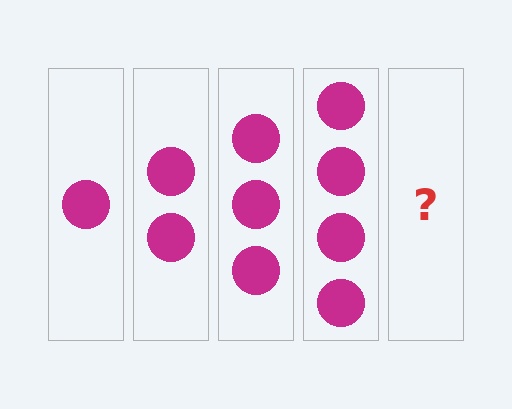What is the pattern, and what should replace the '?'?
The pattern is that each step adds one more circle. The '?' should be 5 circles.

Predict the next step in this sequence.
The next step is 5 circles.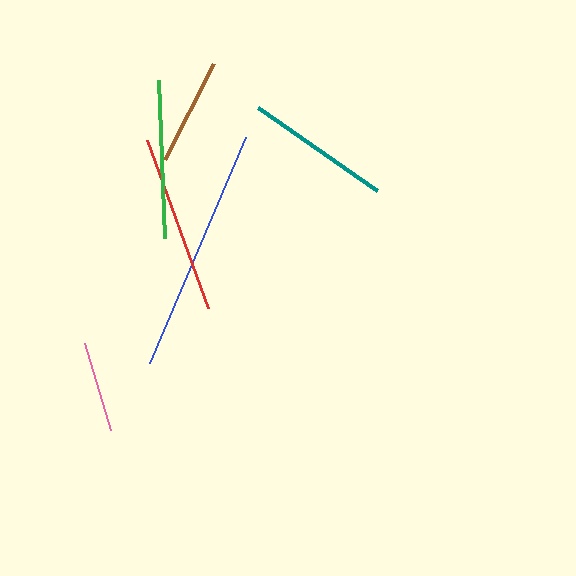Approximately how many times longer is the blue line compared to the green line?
The blue line is approximately 1.6 times the length of the green line.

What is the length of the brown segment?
The brown segment is approximately 108 pixels long.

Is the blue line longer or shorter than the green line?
The blue line is longer than the green line.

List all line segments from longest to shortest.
From longest to shortest: blue, red, green, teal, brown, pink.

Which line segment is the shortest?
The pink line is the shortest at approximately 91 pixels.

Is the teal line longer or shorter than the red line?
The red line is longer than the teal line.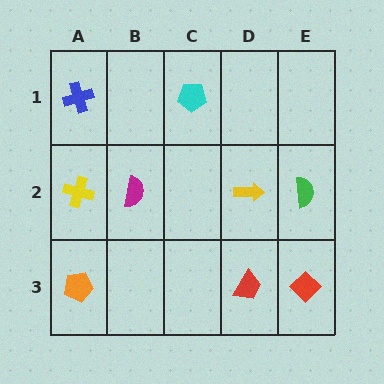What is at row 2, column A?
A yellow cross.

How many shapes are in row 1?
2 shapes.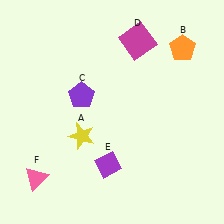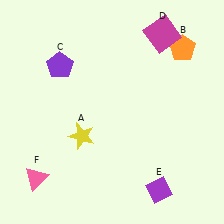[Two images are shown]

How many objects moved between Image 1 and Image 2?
3 objects moved between the two images.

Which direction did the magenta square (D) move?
The magenta square (D) moved right.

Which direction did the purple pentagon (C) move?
The purple pentagon (C) moved up.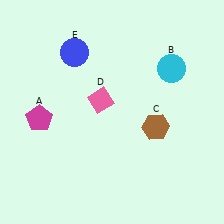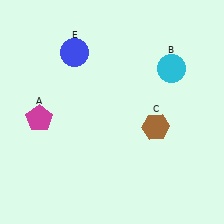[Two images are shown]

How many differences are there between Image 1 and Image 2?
There is 1 difference between the two images.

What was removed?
The pink diamond (D) was removed in Image 2.